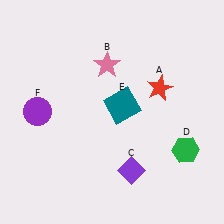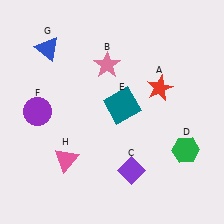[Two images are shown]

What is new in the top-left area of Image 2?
A blue triangle (G) was added in the top-left area of Image 2.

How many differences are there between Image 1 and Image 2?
There are 2 differences between the two images.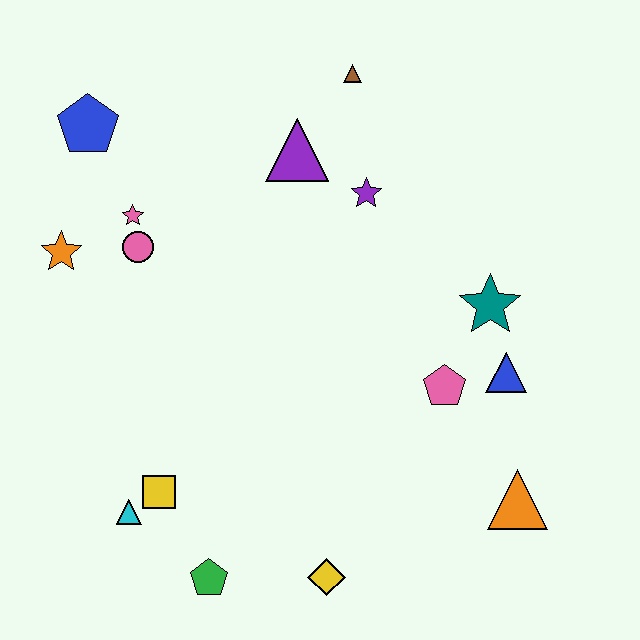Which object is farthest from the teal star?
The blue pentagon is farthest from the teal star.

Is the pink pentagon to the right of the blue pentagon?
Yes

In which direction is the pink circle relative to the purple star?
The pink circle is to the left of the purple star.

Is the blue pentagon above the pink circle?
Yes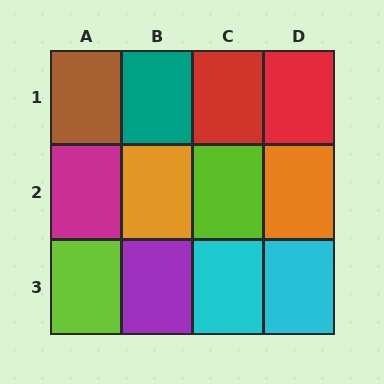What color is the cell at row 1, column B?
Teal.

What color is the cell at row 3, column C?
Cyan.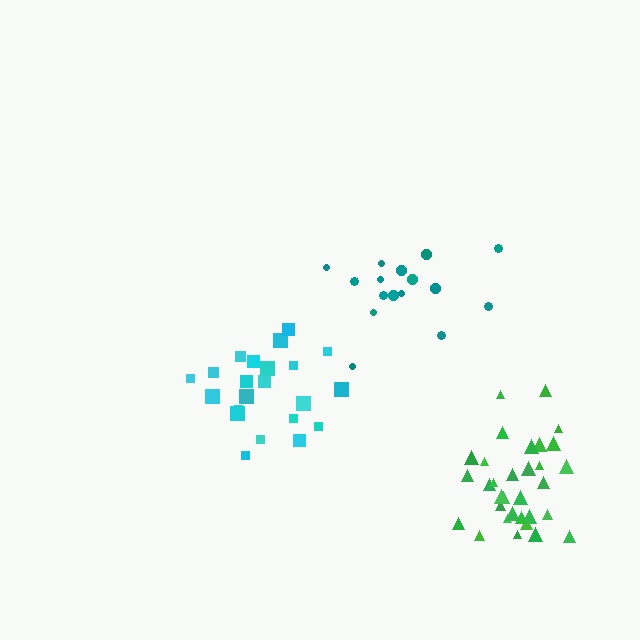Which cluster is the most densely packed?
Green.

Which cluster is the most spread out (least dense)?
Teal.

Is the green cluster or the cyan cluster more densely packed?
Green.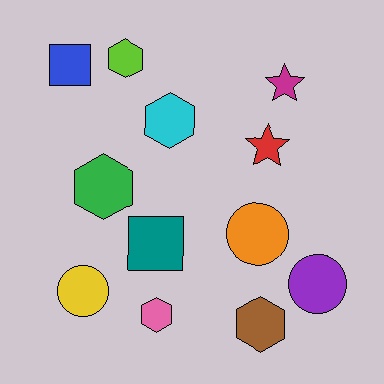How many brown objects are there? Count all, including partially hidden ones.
There is 1 brown object.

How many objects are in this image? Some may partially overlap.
There are 12 objects.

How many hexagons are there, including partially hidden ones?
There are 5 hexagons.